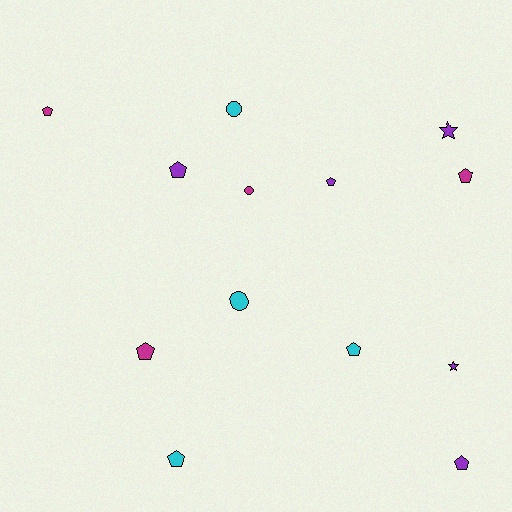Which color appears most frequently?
Purple, with 5 objects.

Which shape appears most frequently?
Pentagon, with 8 objects.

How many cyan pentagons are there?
There are 2 cyan pentagons.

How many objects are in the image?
There are 13 objects.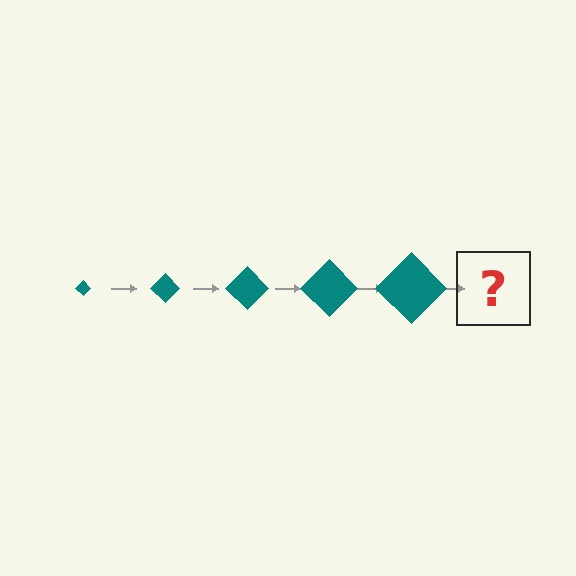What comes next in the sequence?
The next element should be a teal diamond, larger than the previous one.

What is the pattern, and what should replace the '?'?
The pattern is that the diamond gets progressively larger each step. The '?' should be a teal diamond, larger than the previous one.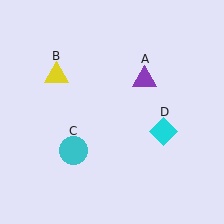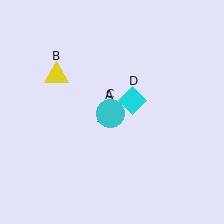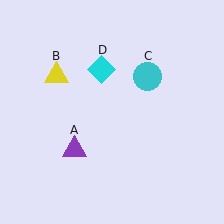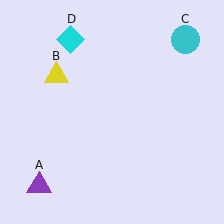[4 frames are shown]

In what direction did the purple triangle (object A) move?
The purple triangle (object A) moved down and to the left.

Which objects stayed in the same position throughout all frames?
Yellow triangle (object B) remained stationary.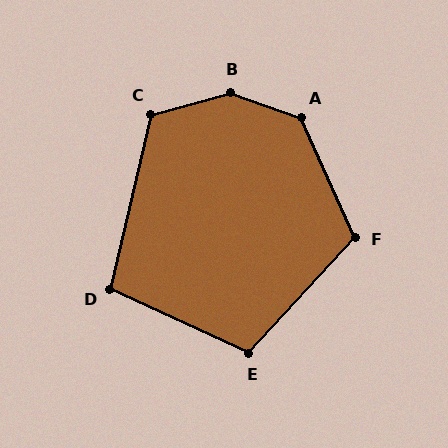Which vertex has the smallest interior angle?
D, at approximately 102 degrees.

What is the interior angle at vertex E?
Approximately 108 degrees (obtuse).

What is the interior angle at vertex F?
Approximately 113 degrees (obtuse).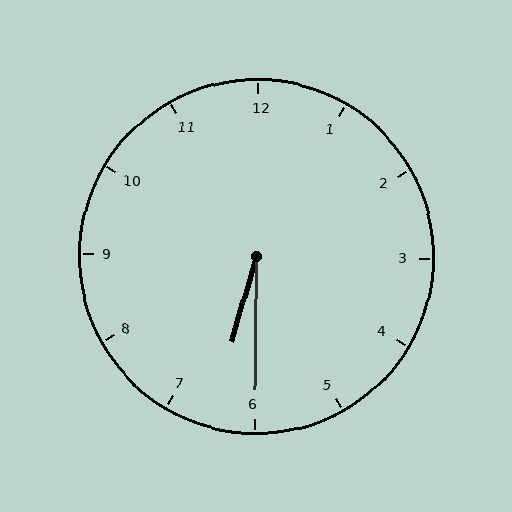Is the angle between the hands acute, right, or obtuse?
It is acute.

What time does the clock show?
6:30.